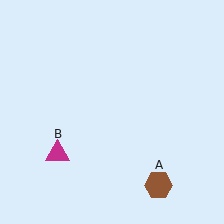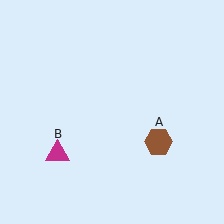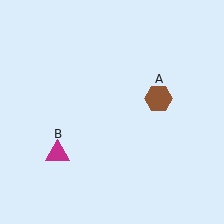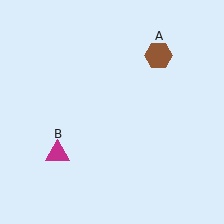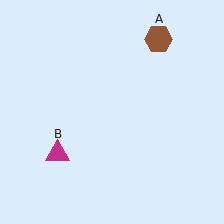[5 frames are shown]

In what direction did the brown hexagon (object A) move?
The brown hexagon (object A) moved up.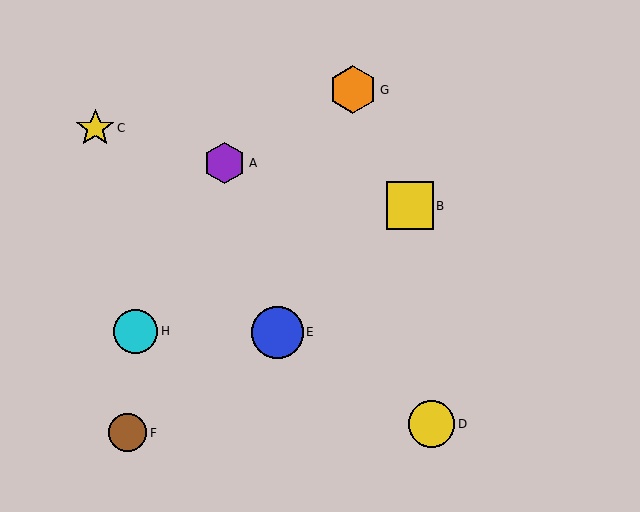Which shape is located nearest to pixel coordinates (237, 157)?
The purple hexagon (labeled A) at (225, 163) is nearest to that location.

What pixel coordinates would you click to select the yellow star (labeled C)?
Click at (95, 128) to select the yellow star C.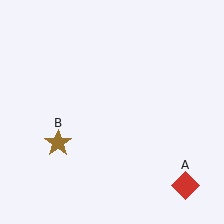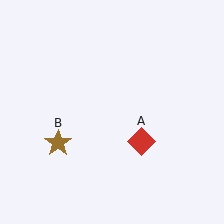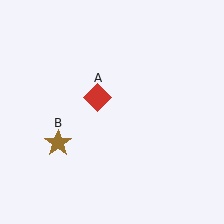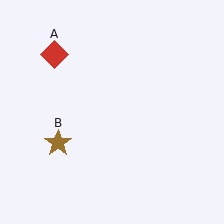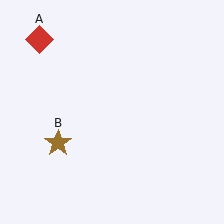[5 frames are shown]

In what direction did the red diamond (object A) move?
The red diamond (object A) moved up and to the left.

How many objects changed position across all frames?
1 object changed position: red diamond (object A).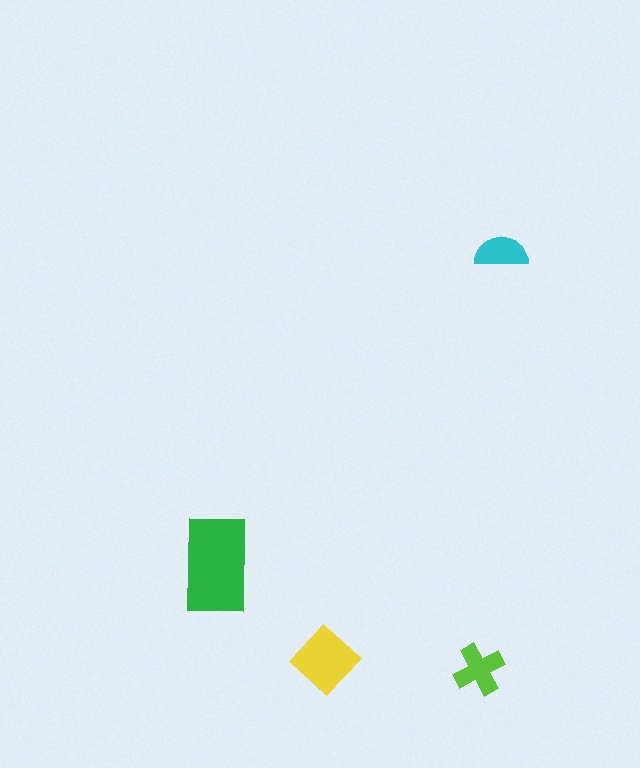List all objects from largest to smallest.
The green rectangle, the yellow diamond, the lime cross, the cyan semicircle.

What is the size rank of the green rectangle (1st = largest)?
1st.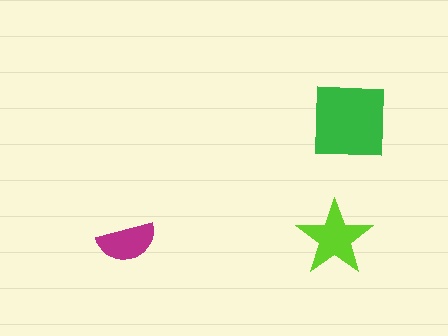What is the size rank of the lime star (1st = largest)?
2nd.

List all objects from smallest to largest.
The magenta semicircle, the lime star, the green square.